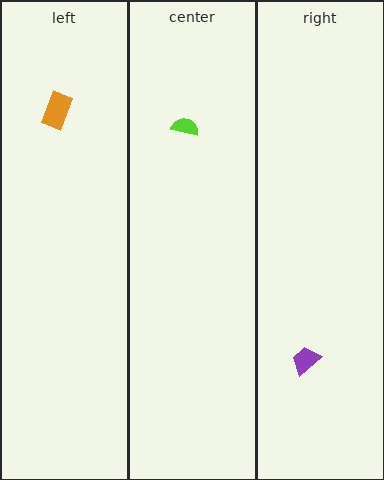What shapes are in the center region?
The lime semicircle.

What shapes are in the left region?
The orange rectangle.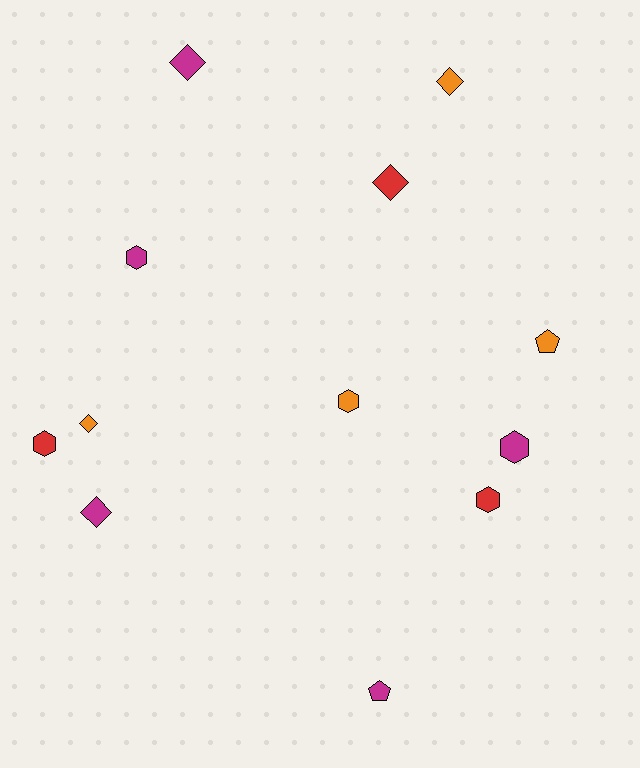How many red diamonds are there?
There is 1 red diamond.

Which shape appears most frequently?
Diamond, with 5 objects.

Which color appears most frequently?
Magenta, with 5 objects.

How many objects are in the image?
There are 12 objects.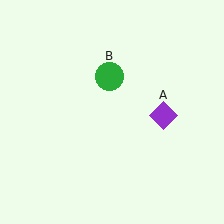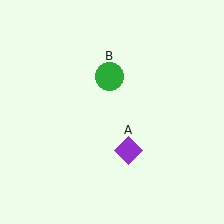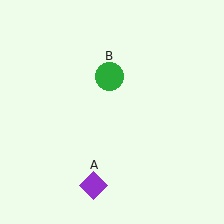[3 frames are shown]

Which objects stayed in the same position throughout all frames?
Green circle (object B) remained stationary.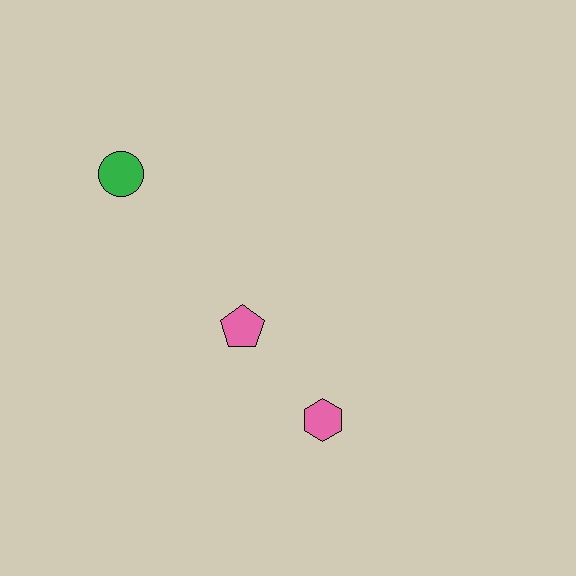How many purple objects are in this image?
There are no purple objects.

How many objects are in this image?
There are 3 objects.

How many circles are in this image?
There is 1 circle.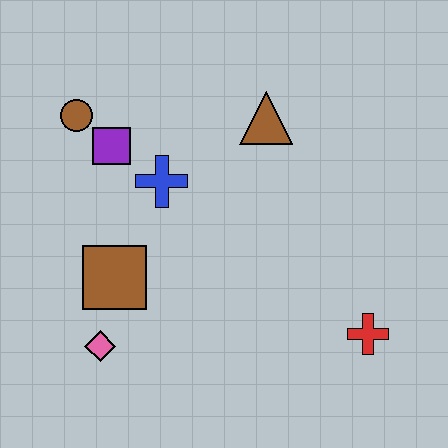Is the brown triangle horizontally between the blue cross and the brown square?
No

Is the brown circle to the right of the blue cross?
No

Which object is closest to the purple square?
The brown circle is closest to the purple square.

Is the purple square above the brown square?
Yes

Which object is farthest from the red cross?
The brown circle is farthest from the red cross.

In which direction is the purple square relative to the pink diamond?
The purple square is above the pink diamond.